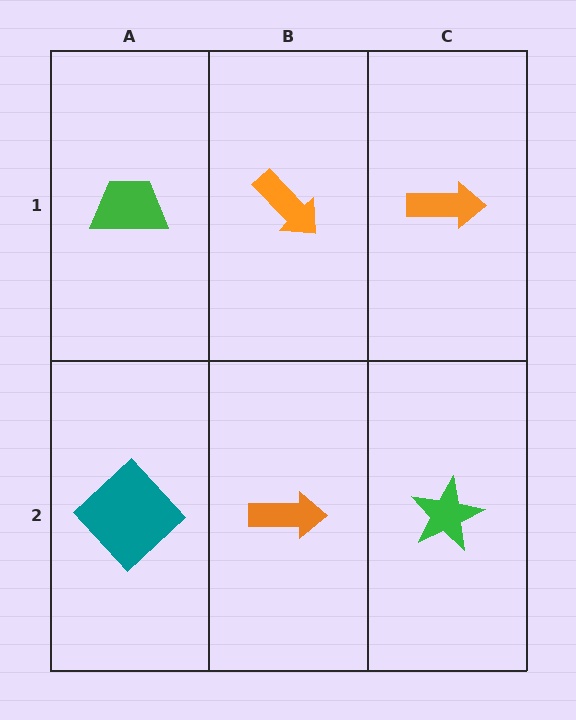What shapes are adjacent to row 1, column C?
A green star (row 2, column C), an orange arrow (row 1, column B).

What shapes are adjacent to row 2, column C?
An orange arrow (row 1, column C), an orange arrow (row 2, column B).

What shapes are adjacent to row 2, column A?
A green trapezoid (row 1, column A), an orange arrow (row 2, column B).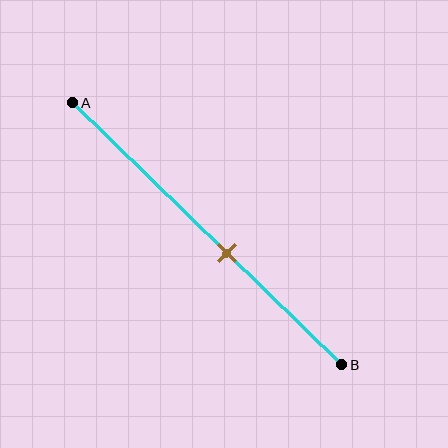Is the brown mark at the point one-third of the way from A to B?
No, the mark is at about 55% from A, not at the 33% one-third point.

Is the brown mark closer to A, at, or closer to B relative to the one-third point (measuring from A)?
The brown mark is closer to point B than the one-third point of segment AB.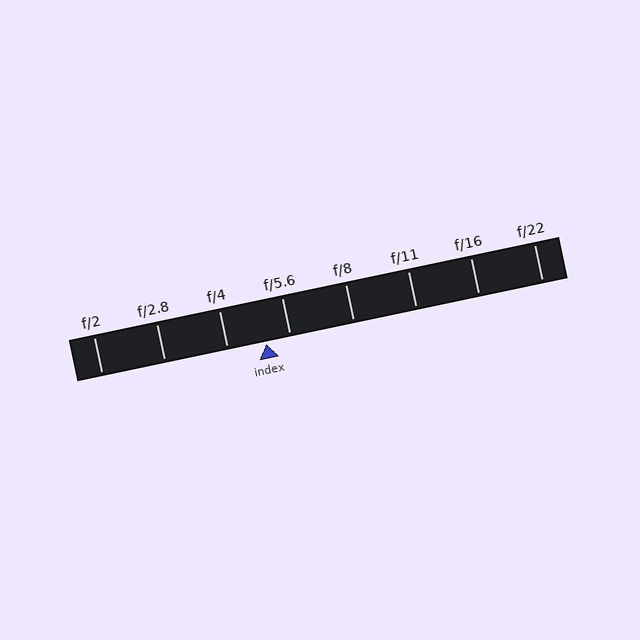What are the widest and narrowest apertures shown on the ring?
The widest aperture shown is f/2 and the narrowest is f/22.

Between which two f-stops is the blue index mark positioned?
The index mark is between f/4 and f/5.6.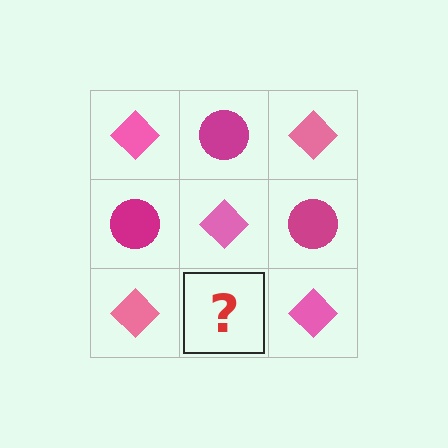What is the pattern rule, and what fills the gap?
The rule is that it alternates pink diamond and magenta circle in a checkerboard pattern. The gap should be filled with a magenta circle.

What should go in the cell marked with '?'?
The missing cell should contain a magenta circle.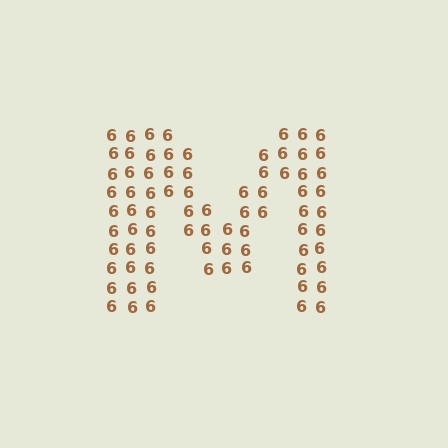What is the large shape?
The large shape is the letter M.